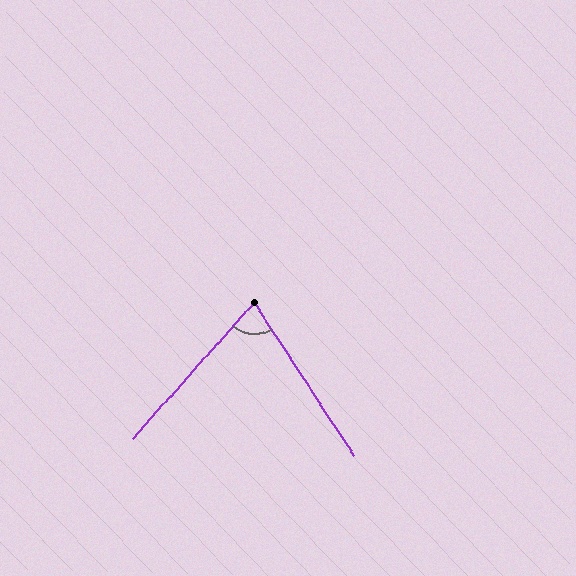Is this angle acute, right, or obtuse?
It is acute.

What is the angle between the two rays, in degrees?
Approximately 75 degrees.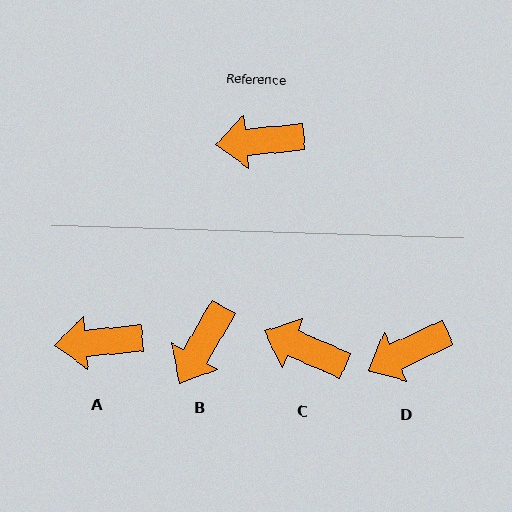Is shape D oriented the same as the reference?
No, it is off by about 20 degrees.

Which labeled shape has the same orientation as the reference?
A.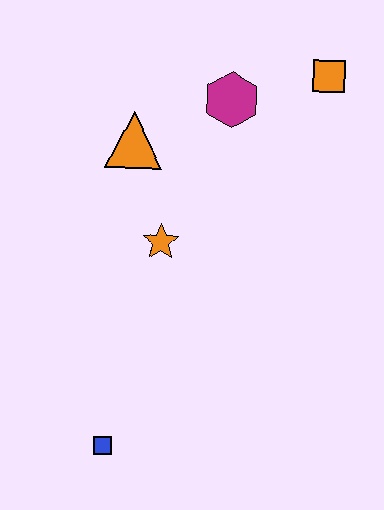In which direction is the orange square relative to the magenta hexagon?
The orange square is to the right of the magenta hexagon.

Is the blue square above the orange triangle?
No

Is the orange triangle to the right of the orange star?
No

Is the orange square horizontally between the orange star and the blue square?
No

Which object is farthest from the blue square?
The orange square is farthest from the blue square.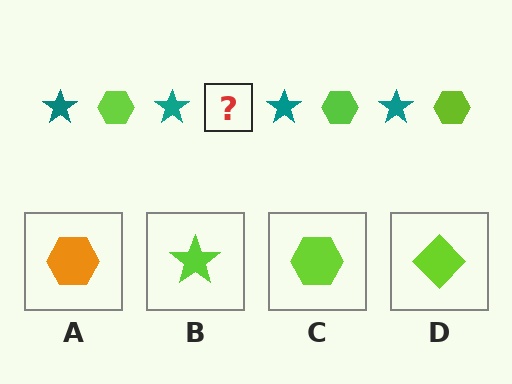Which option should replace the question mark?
Option C.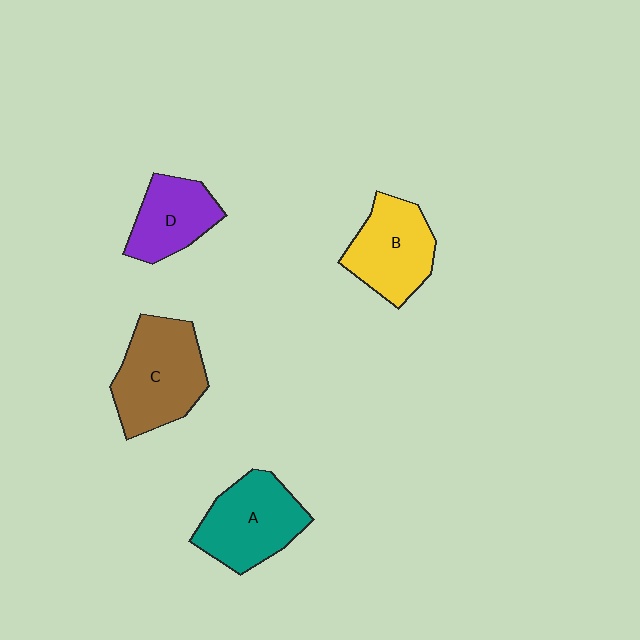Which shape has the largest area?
Shape C (brown).